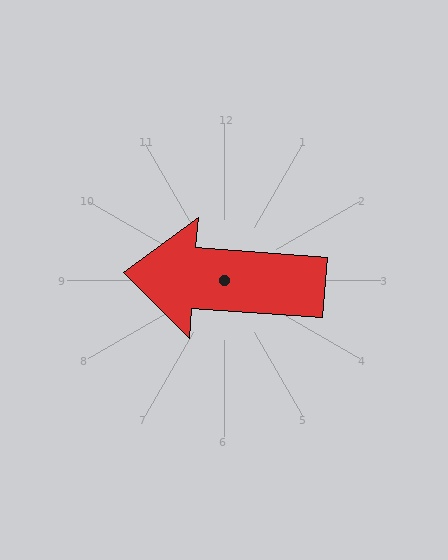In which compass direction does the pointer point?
West.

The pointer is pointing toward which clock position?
Roughly 9 o'clock.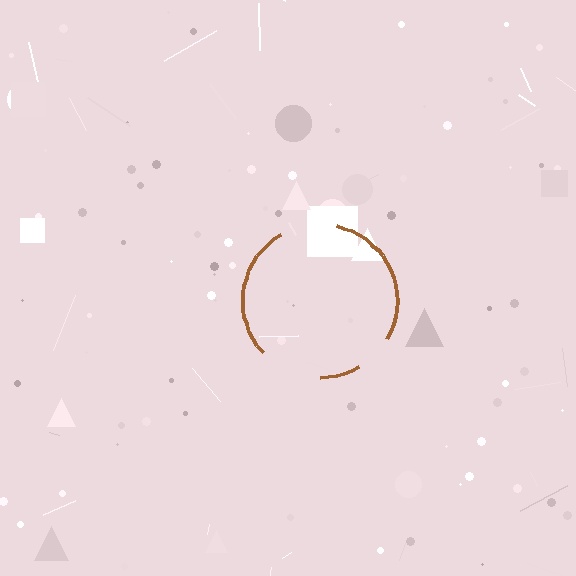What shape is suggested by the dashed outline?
The dashed outline suggests a circle.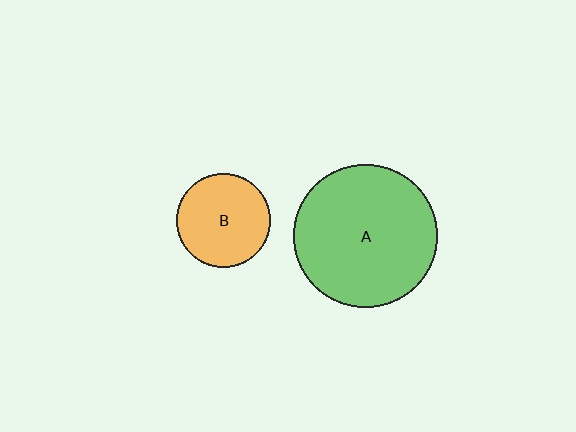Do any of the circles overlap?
No, none of the circles overlap.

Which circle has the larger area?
Circle A (green).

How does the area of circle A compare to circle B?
Approximately 2.3 times.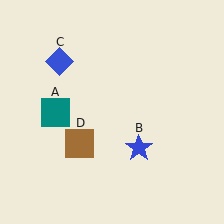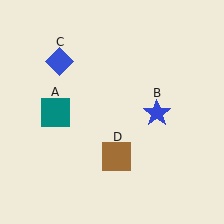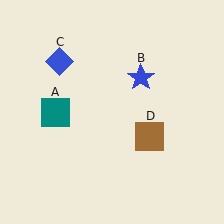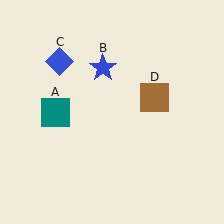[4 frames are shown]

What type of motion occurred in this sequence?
The blue star (object B), brown square (object D) rotated counterclockwise around the center of the scene.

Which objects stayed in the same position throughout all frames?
Teal square (object A) and blue diamond (object C) remained stationary.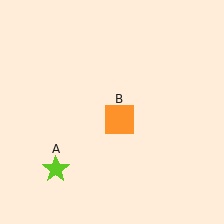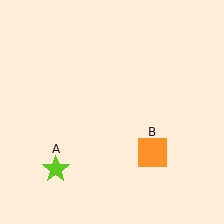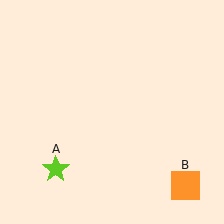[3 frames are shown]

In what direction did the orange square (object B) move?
The orange square (object B) moved down and to the right.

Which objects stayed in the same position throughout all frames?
Lime star (object A) remained stationary.